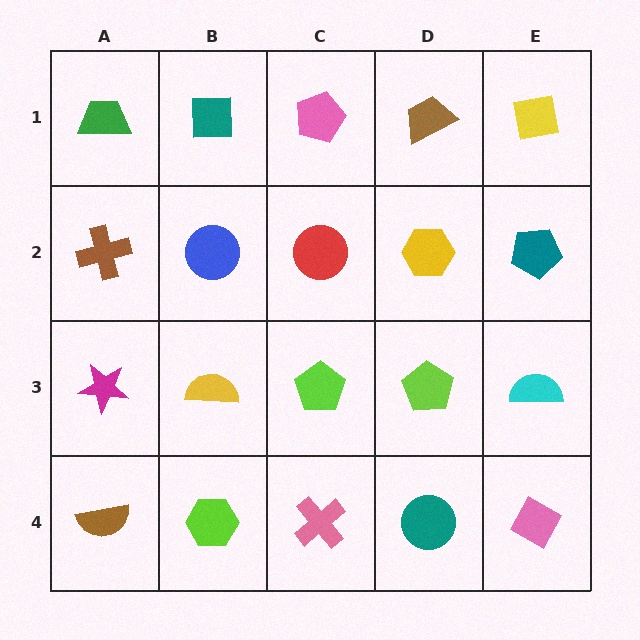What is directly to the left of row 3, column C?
A yellow semicircle.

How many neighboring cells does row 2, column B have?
4.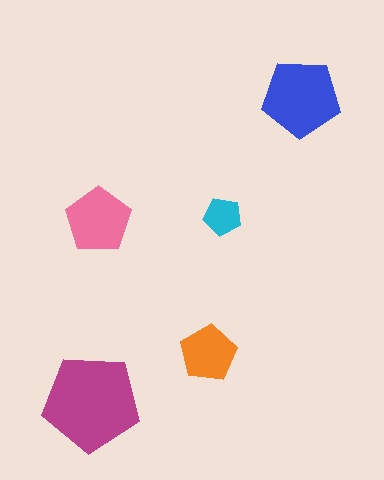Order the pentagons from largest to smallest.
the magenta one, the blue one, the pink one, the orange one, the cyan one.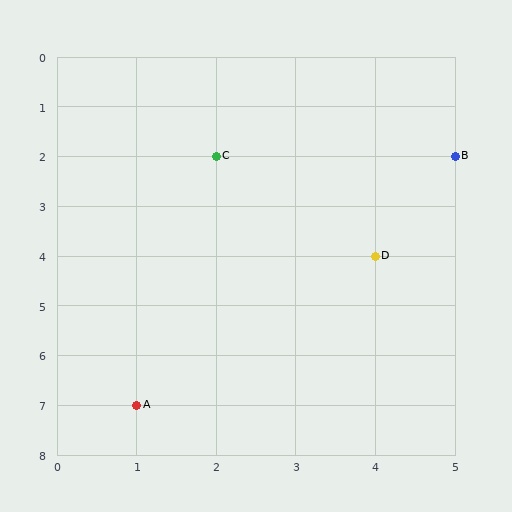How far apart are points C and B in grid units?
Points C and B are 3 columns apart.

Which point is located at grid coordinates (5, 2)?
Point B is at (5, 2).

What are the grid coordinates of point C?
Point C is at grid coordinates (2, 2).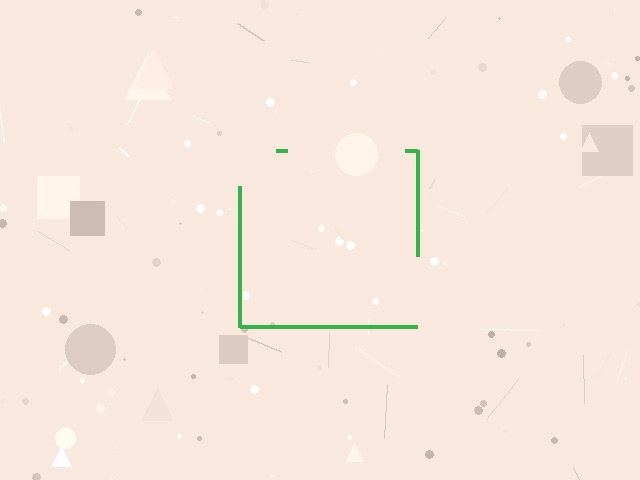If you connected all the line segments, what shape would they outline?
They would outline a square.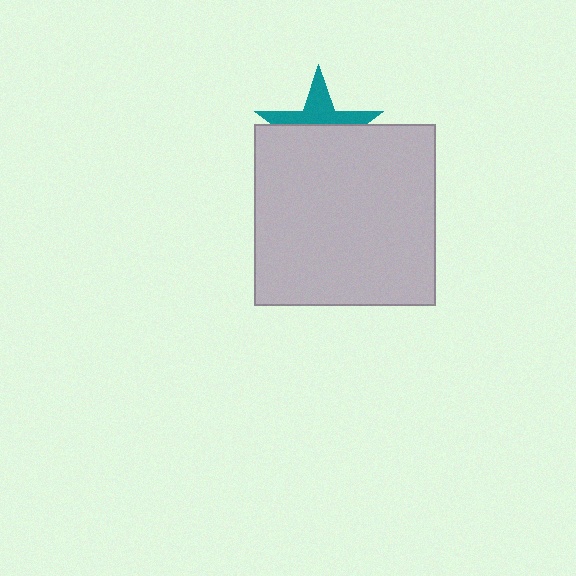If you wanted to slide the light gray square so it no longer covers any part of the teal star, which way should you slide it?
Slide it down — that is the most direct way to separate the two shapes.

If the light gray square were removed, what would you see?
You would see the complete teal star.